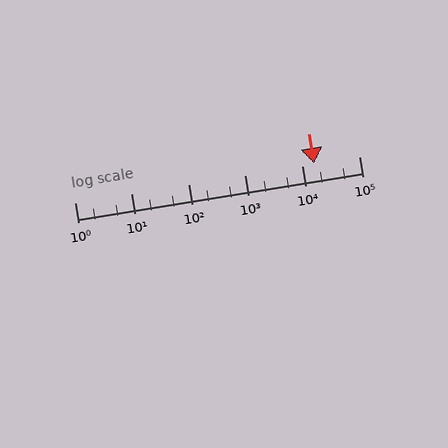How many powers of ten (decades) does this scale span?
The scale spans 5 decades, from 1 to 100000.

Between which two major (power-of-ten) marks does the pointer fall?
The pointer is between 10000 and 100000.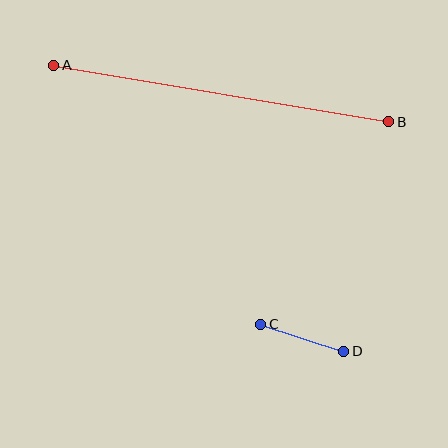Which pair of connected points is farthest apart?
Points A and B are farthest apart.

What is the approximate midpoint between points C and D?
The midpoint is at approximately (302, 338) pixels.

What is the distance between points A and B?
The distance is approximately 340 pixels.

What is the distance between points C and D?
The distance is approximately 87 pixels.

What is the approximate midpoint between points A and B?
The midpoint is at approximately (221, 94) pixels.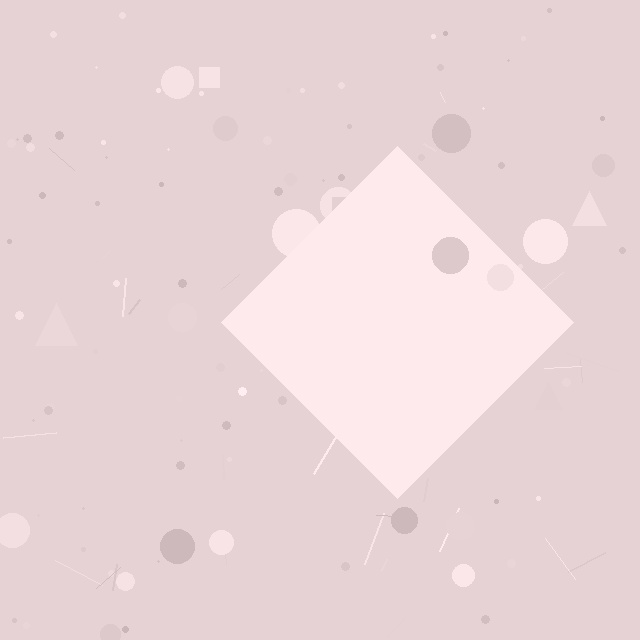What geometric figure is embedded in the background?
A diamond is embedded in the background.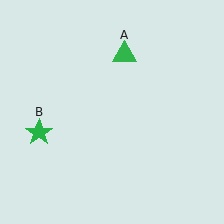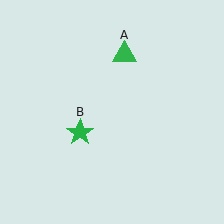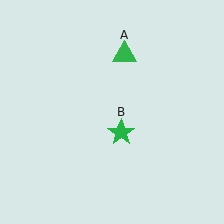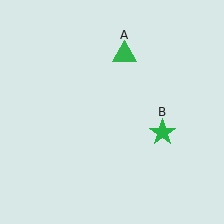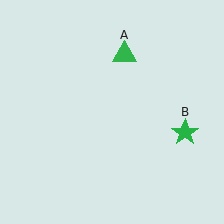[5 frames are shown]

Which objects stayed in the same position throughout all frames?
Green triangle (object A) remained stationary.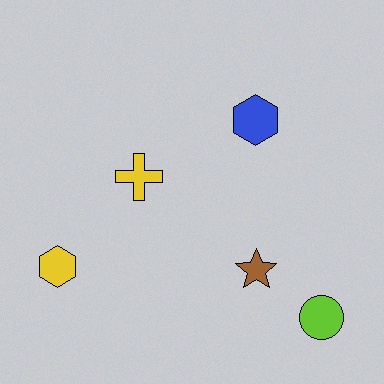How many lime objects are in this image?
There is 1 lime object.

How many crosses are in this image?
There is 1 cross.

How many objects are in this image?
There are 5 objects.